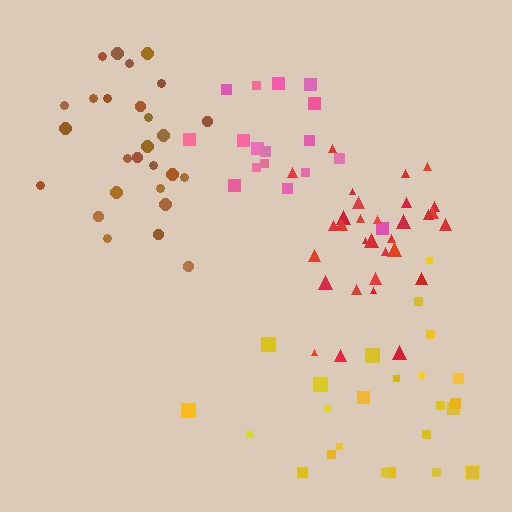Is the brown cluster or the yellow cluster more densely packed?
Brown.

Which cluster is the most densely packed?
Red.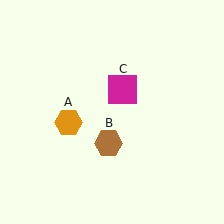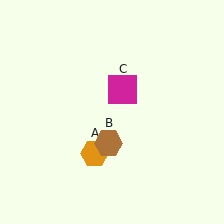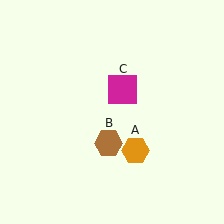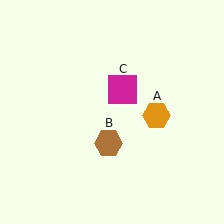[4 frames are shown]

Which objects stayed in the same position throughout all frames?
Brown hexagon (object B) and magenta square (object C) remained stationary.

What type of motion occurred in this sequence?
The orange hexagon (object A) rotated counterclockwise around the center of the scene.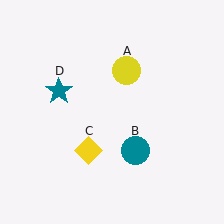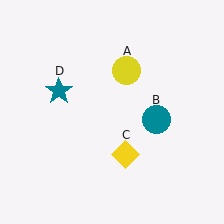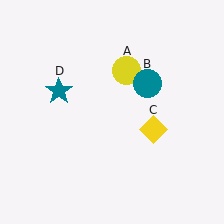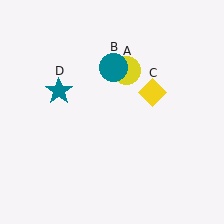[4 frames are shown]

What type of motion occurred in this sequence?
The teal circle (object B), yellow diamond (object C) rotated counterclockwise around the center of the scene.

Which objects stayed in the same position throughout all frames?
Yellow circle (object A) and teal star (object D) remained stationary.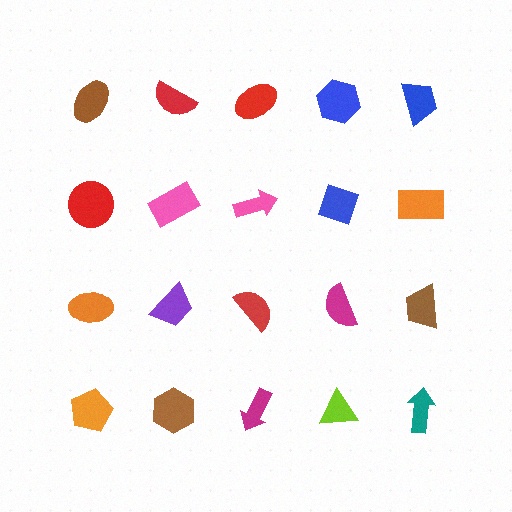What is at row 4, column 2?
A brown hexagon.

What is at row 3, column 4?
A magenta semicircle.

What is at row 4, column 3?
A magenta arrow.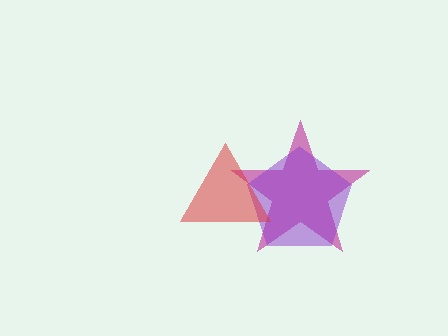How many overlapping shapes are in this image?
There are 3 overlapping shapes in the image.